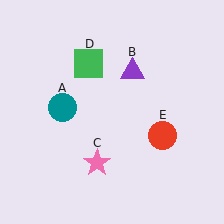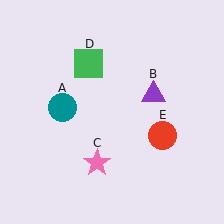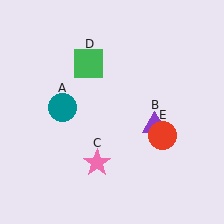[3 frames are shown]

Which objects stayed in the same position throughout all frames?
Teal circle (object A) and pink star (object C) and green square (object D) and red circle (object E) remained stationary.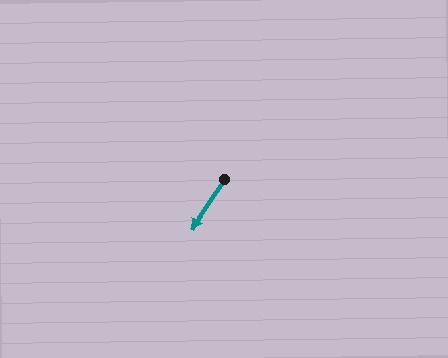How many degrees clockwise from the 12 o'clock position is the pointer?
Approximately 214 degrees.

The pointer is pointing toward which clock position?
Roughly 7 o'clock.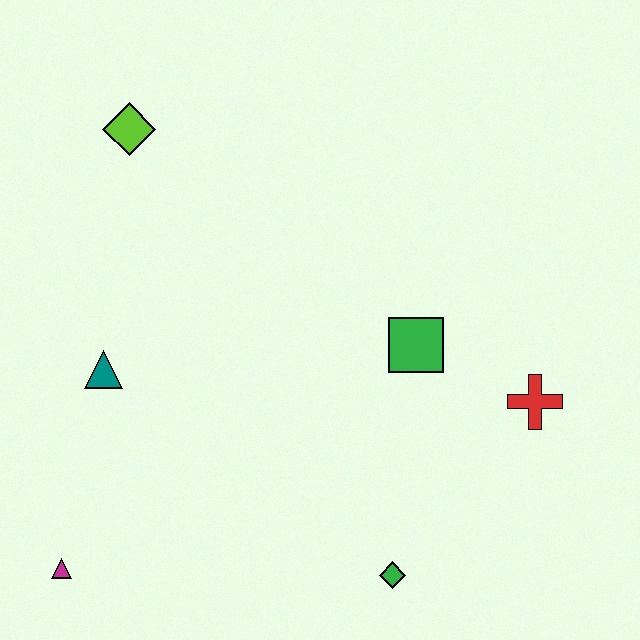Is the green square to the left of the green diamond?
No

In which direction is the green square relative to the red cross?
The green square is to the left of the red cross.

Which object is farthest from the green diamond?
The lime diamond is farthest from the green diamond.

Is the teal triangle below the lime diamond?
Yes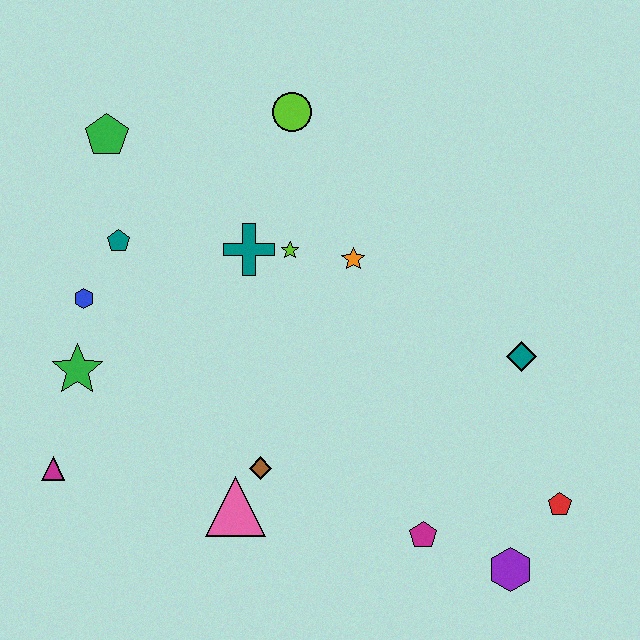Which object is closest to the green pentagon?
The teal pentagon is closest to the green pentagon.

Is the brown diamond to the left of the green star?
No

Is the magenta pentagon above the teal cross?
No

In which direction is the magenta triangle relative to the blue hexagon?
The magenta triangle is below the blue hexagon.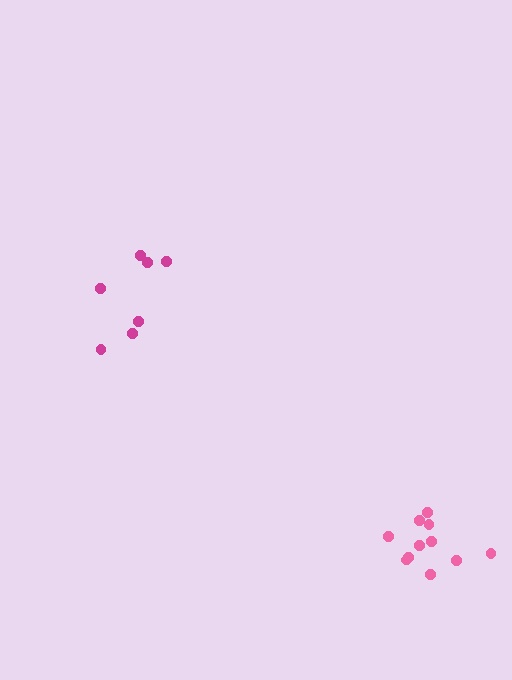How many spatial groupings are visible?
There are 2 spatial groupings.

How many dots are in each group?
Group 1: 7 dots, Group 2: 11 dots (18 total).